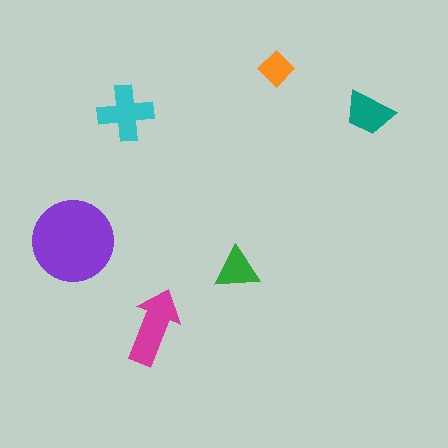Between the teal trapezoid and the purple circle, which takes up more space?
The purple circle.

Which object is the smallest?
The orange diamond.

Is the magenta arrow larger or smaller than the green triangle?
Larger.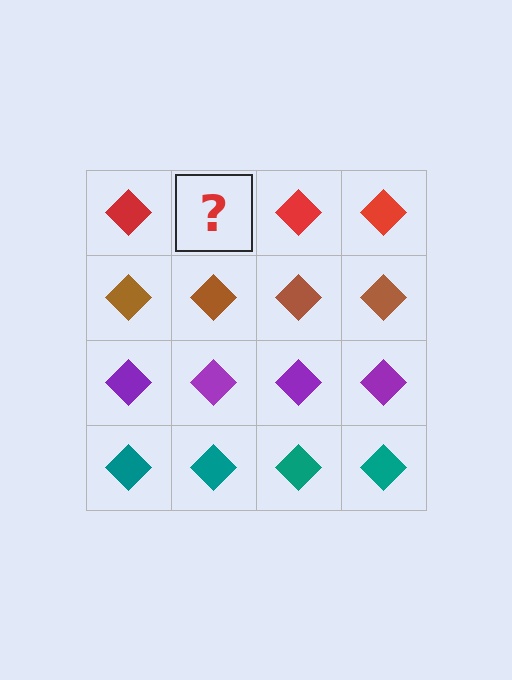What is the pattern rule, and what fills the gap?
The rule is that each row has a consistent color. The gap should be filled with a red diamond.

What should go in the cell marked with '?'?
The missing cell should contain a red diamond.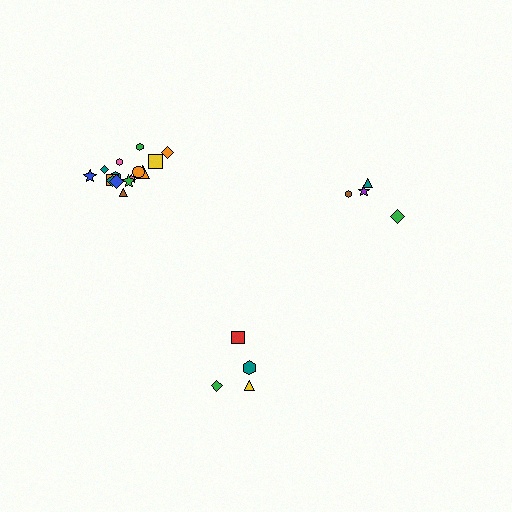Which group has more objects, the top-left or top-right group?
The top-left group.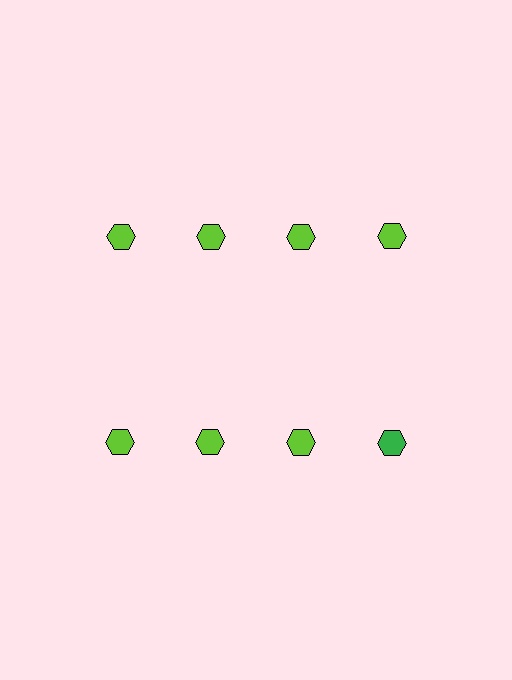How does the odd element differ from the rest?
It has a different color: green instead of lime.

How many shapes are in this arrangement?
There are 8 shapes arranged in a grid pattern.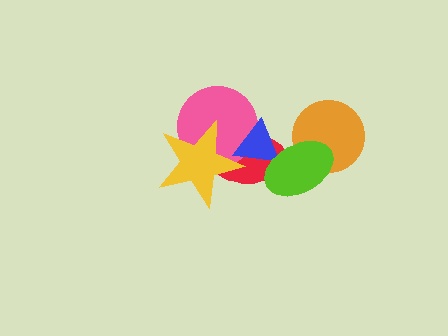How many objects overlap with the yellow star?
3 objects overlap with the yellow star.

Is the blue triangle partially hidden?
Yes, it is partially covered by another shape.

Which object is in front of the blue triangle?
The lime ellipse is in front of the blue triangle.